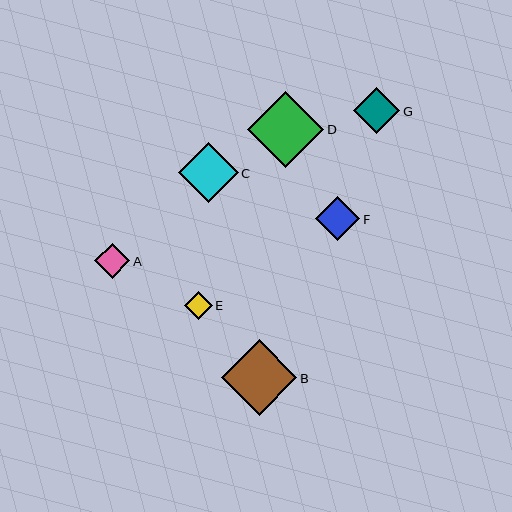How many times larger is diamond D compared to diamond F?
Diamond D is approximately 1.7 times the size of diamond F.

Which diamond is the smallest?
Diamond E is the smallest with a size of approximately 28 pixels.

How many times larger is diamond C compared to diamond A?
Diamond C is approximately 1.7 times the size of diamond A.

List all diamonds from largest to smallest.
From largest to smallest: D, B, C, G, F, A, E.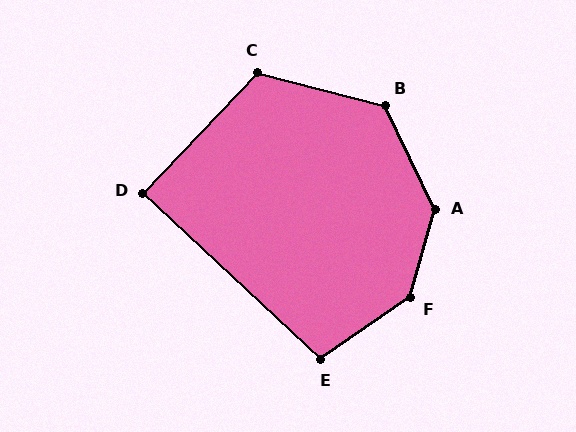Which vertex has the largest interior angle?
F, at approximately 140 degrees.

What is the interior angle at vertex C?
Approximately 119 degrees (obtuse).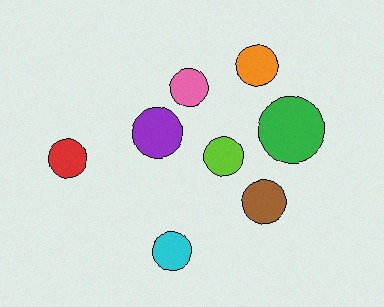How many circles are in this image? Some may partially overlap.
There are 8 circles.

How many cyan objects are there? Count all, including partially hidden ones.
There is 1 cyan object.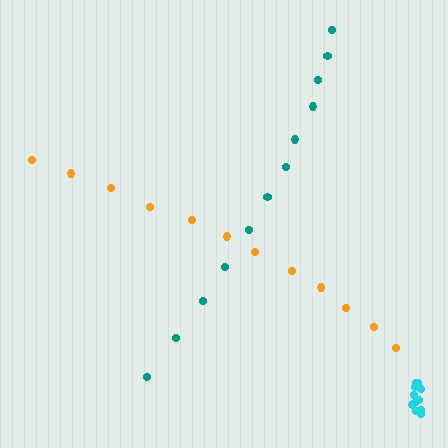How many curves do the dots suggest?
There are 3 distinct paths.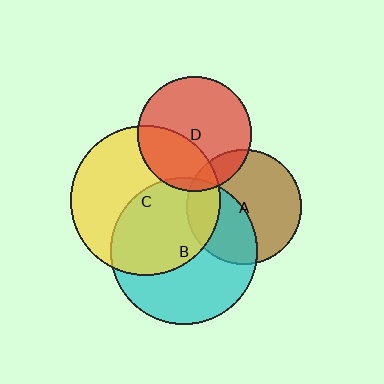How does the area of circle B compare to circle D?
Approximately 1.7 times.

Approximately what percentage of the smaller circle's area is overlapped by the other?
Approximately 20%.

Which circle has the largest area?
Circle C (yellow).